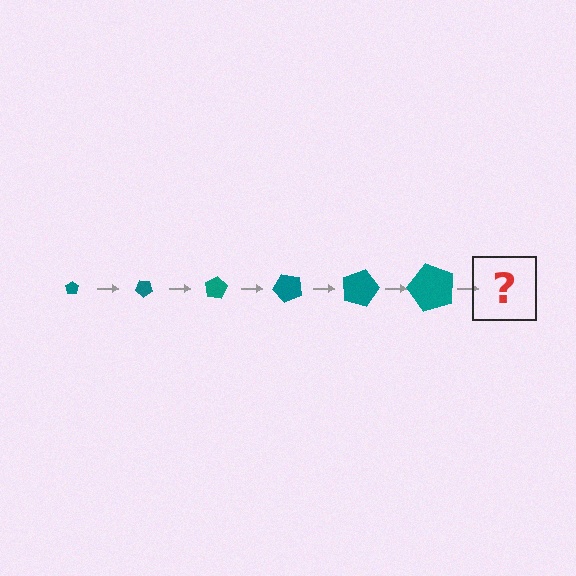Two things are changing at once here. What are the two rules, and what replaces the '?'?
The two rules are that the pentagon grows larger each step and it rotates 40 degrees each step. The '?' should be a pentagon, larger than the previous one and rotated 240 degrees from the start.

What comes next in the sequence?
The next element should be a pentagon, larger than the previous one and rotated 240 degrees from the start.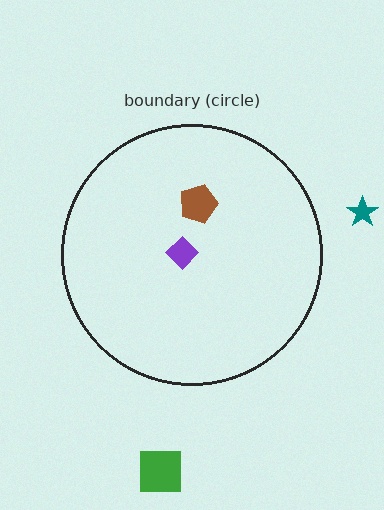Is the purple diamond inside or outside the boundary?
Inside.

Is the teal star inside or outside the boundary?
Outside.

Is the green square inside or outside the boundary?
Outside.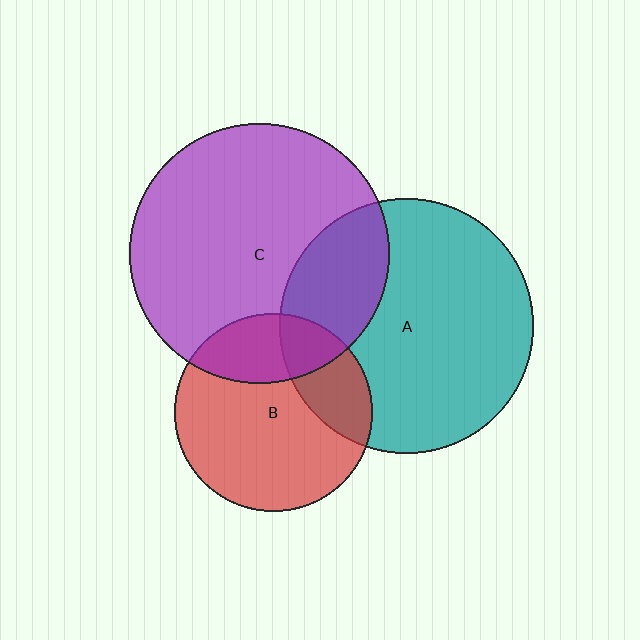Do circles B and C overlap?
Yes.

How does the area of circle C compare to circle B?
Approximately 1.7 times.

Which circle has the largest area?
Circle C (purple).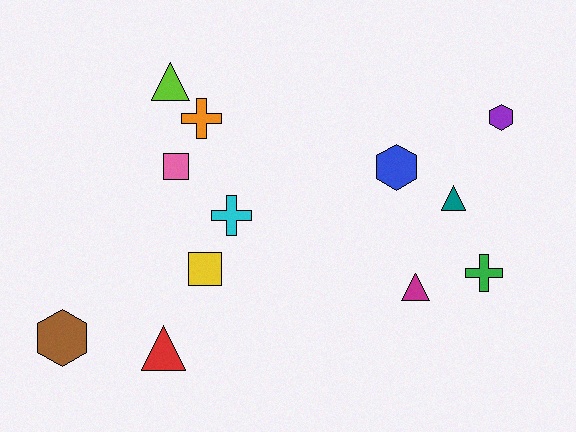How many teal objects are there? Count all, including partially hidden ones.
There is 1 teal object.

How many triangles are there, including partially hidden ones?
There are 4 triangles.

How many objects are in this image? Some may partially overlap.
There are 12 objects.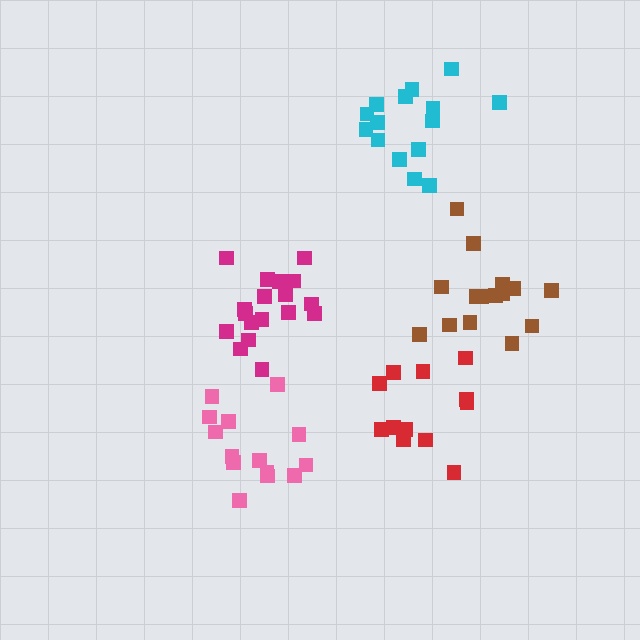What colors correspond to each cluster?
The clusters are colored: red, magenta, cyan, pink, brown.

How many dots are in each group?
Group 1: 12 dots, Group 2: 18 dots, Group 3: 15 dots, Group 4: 14 dots, Group 5: 15 dots (74 total).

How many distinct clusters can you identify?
There are 5 distinct clusters.